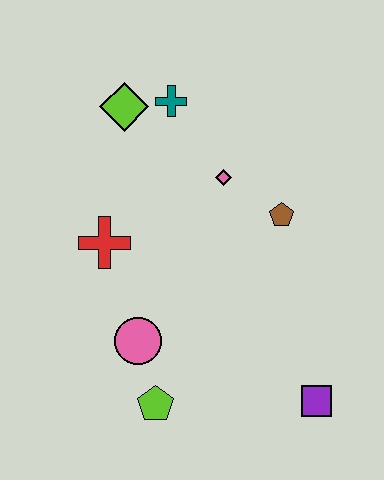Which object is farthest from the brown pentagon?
The lime pentagon is farthest from the brown pentagon.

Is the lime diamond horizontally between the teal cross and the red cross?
Yes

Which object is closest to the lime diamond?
The teal cross is closest to the lime diamond.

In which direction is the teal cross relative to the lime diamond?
The teal cross is to the right of the lime diamond.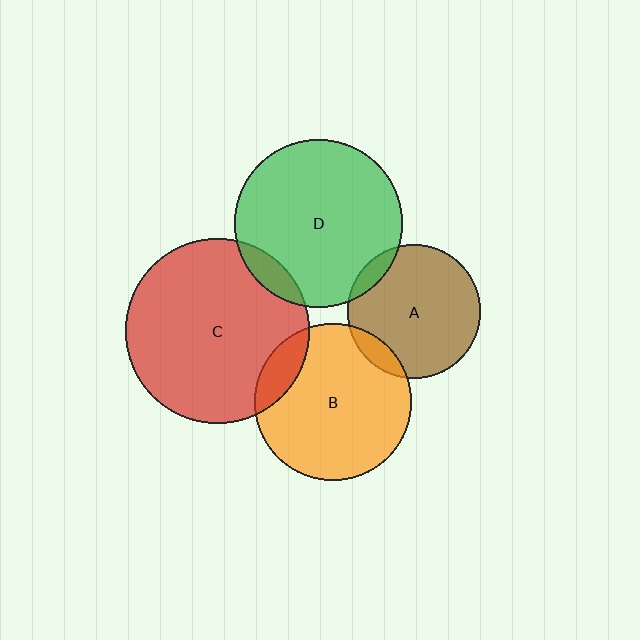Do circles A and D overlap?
Yes.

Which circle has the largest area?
Circle C (red).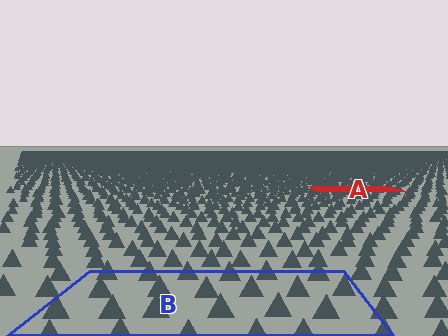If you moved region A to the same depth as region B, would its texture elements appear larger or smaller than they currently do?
They would appear larger. At a closer depth, the same texture elements are projected at a bigger on-screen size.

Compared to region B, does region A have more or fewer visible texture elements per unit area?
Region A has more texture elements per unit area — they are packed more densely because it is farther away.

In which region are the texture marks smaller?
The texture marks are smaller in region A, because it is farther away.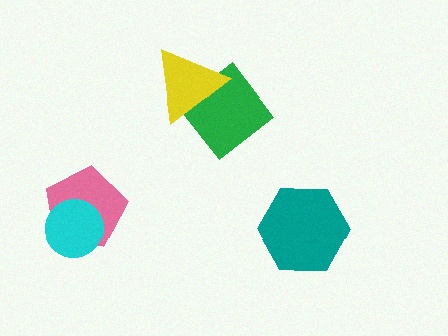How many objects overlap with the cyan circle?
1 object overlaps with the cyan circle.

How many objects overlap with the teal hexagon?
0 objects overlap with the teal hexagon.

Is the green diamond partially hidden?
Yes, it is partially covered by another shape.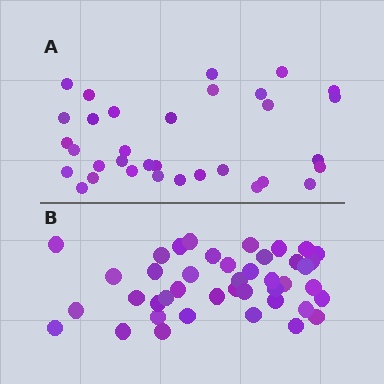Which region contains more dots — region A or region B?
Region B (the bottom region) has more dots.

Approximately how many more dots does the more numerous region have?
Region B has roughly 8 or so more dots than region A.